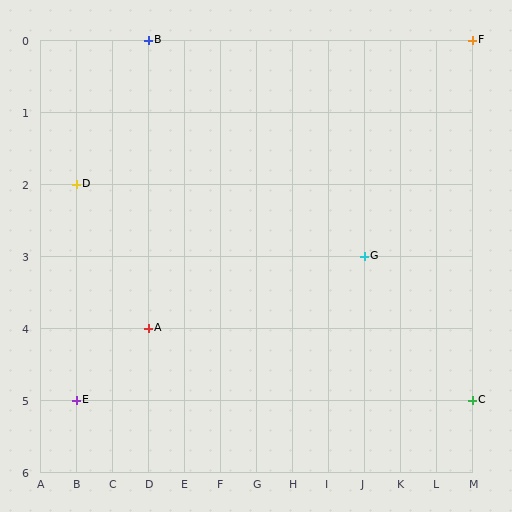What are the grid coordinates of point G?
Point G is at grid coordinates (J, 3).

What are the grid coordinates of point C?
Point C is at grid coordinates (M, 5).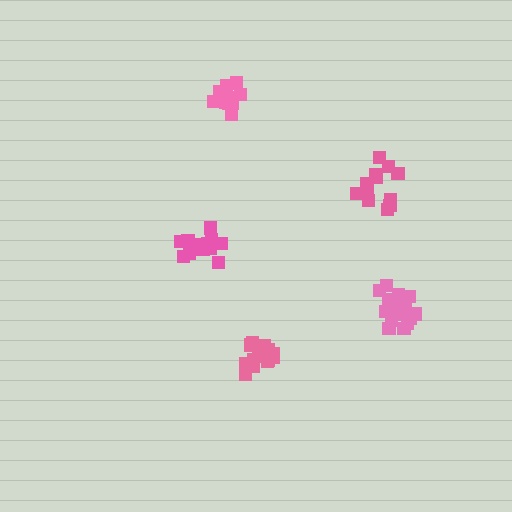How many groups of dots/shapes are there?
There are 5 groups.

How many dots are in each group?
Group 1: 16 dots, Group 2: 16 dots, Group 3: 14 dots, Group 4: 13 dots, Group 5: 18 dots (77 total).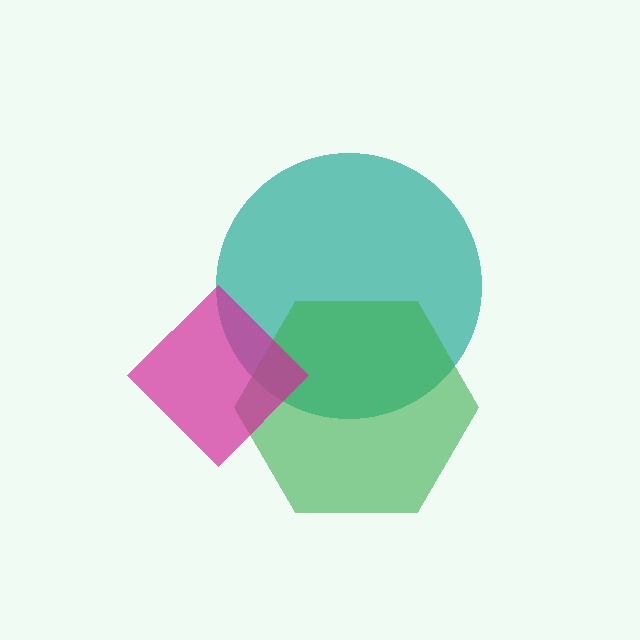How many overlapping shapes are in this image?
There are 3 overlapping shapes in the image.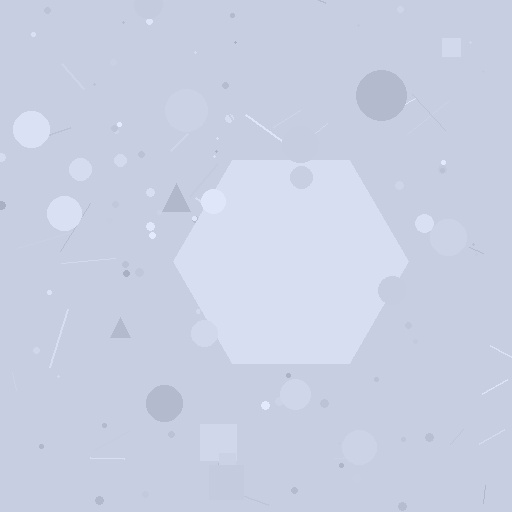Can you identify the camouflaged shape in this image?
The camouflaged shape is a hexagon.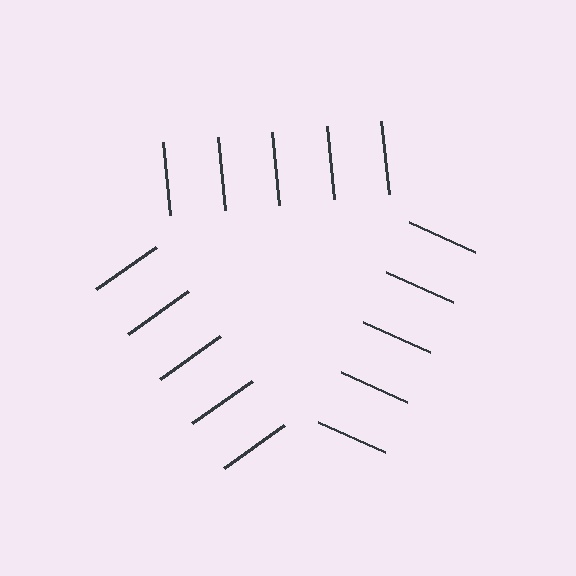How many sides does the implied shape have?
3 sides — the line-ends trace a triangle.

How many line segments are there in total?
15 — 5 along each of the 3 edges.